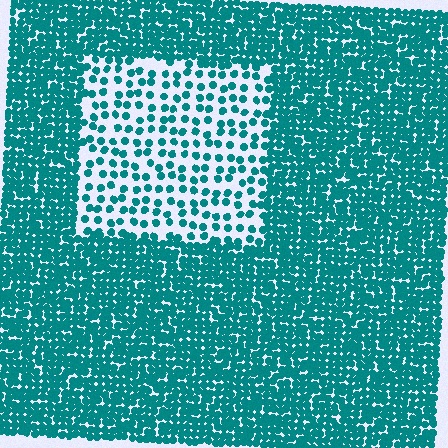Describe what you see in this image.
The image contains small teal elements arranged at two different densities. A rectangle-shaped region is visible where the elements are less densely packed than the surrounding area.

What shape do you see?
I see a rectangle.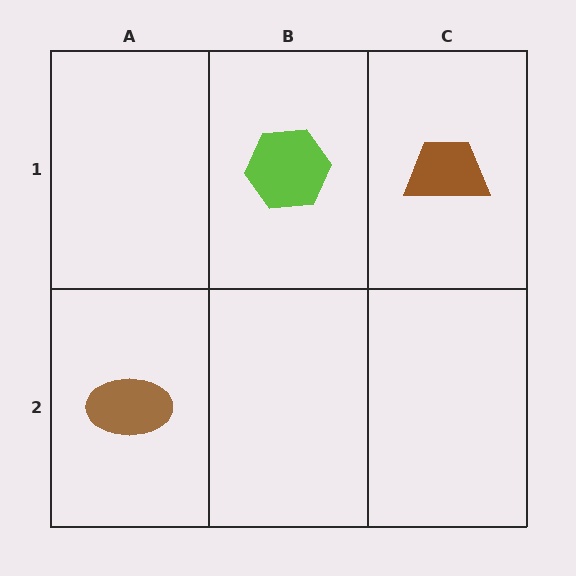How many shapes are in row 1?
2 shapes.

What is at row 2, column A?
A brown ellipse.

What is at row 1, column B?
A lime hexagon.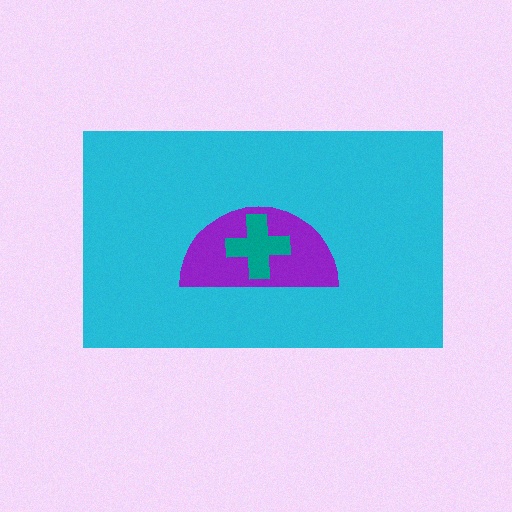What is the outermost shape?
The cyan rectangle.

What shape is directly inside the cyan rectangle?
The purple semicircle.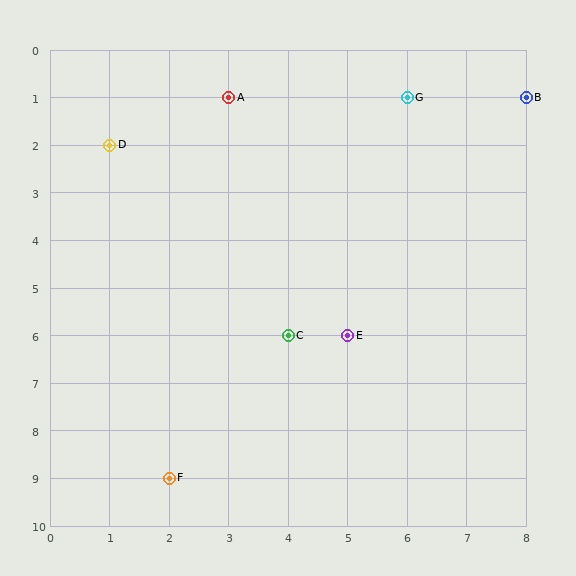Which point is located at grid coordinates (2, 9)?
Point F is at (2, 9).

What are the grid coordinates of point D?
Point D is at grid coordinates (1, 2).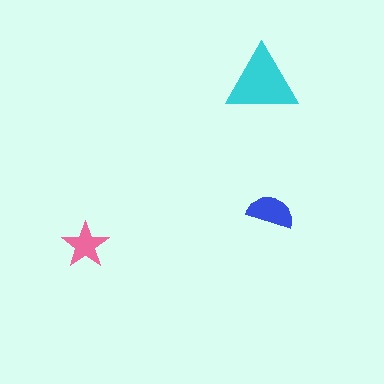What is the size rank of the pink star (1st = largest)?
3rd.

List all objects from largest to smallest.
The cyan triangle, the blue semicircle, the pink star.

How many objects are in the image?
There are 3 objects in the image.